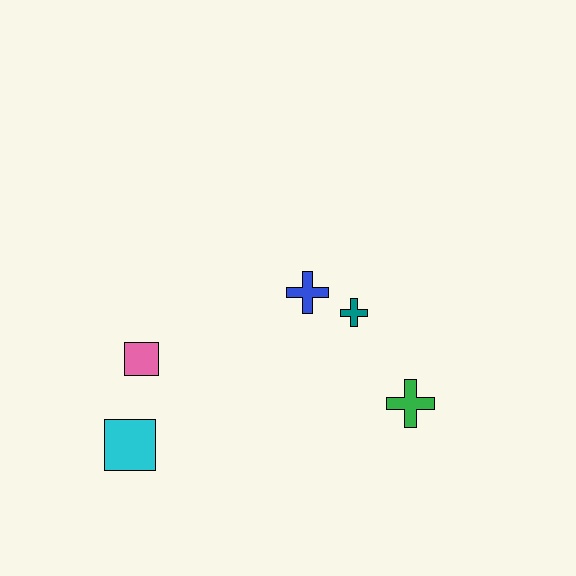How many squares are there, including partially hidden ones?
There are 2 squares.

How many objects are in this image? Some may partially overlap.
There are 5 objects.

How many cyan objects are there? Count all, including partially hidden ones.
There is 1 cyan object.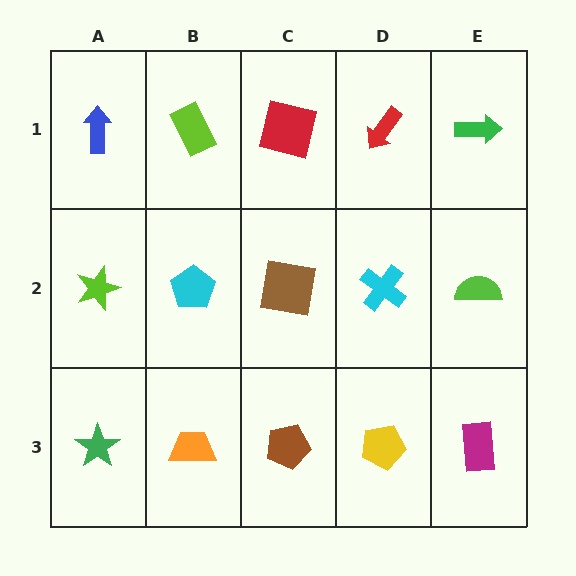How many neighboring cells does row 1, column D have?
3.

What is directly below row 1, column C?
A brown square.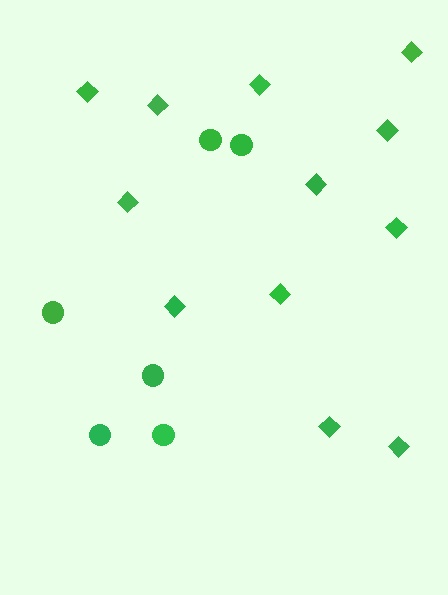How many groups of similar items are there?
There are 2 groups: one group of diamonds (12) and one group of circles (6).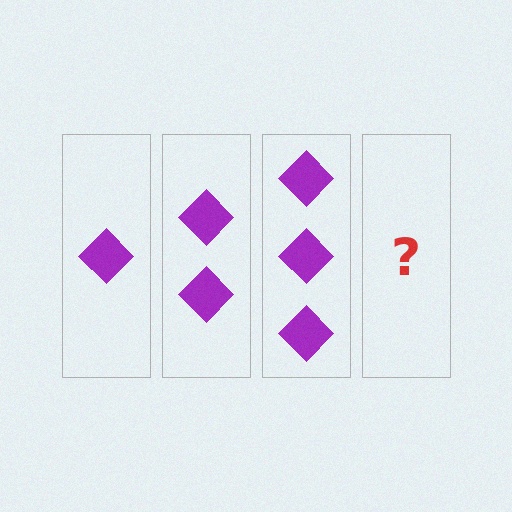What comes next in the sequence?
The next element should be 4 diamonds.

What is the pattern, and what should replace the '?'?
The pattern is that each step adds one more diamond. The '?' should be 4 diamonds.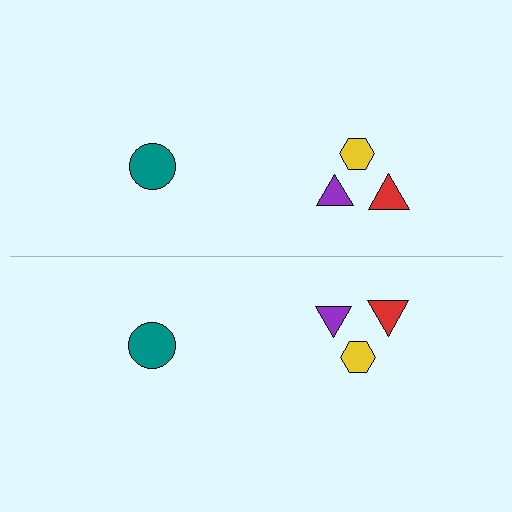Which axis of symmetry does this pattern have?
The pattern has a horizontal axis of symmetry running through the center of the image.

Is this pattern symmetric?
Yes, this pattern has bilateral (reflection) symmetry.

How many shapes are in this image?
There are 8 shapes in this image.